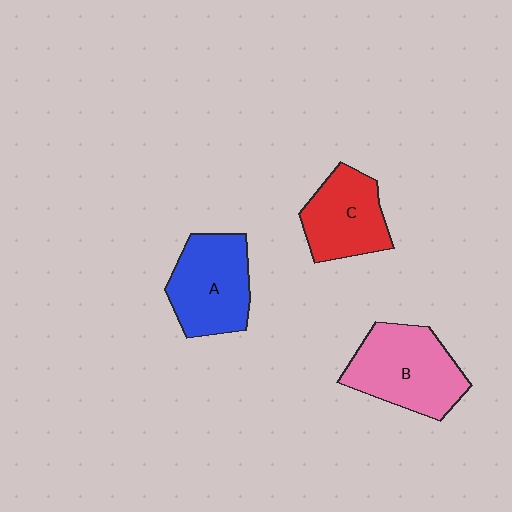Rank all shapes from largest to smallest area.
From largest to smallest: B (pink), A (blue), C (red).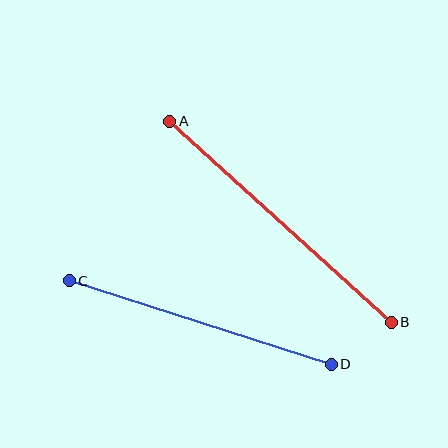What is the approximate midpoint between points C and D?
The midpoint is at approximately (200, 323) pixels.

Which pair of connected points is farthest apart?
Points A and B are farthest apart.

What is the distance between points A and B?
The distance is approximately 299 pixels.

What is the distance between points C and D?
The distance is approximately 275 pixels.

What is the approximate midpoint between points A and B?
The midpoint is at approximately (281, 222) pixels.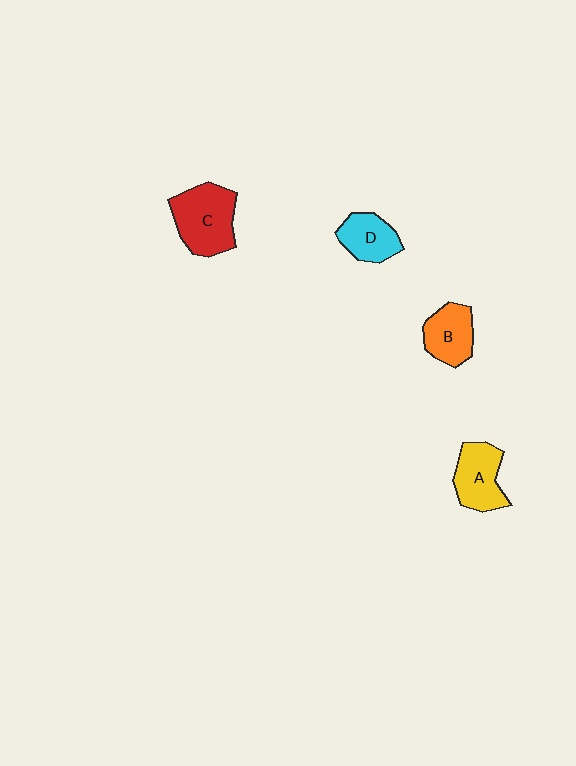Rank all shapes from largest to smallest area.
From largest to smallest: C (red), A (yellow), B (orange), D (cyan).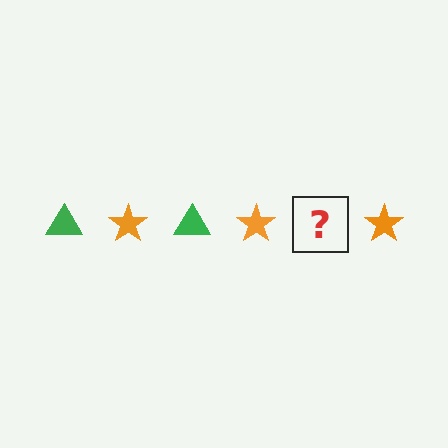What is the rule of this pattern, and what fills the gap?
The rule is that the pattern alternates between green triangle and orange star. The gap should be filled with a green triangle.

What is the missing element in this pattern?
The missing element is a green triangle.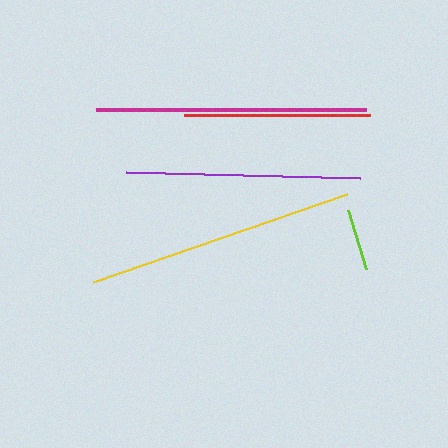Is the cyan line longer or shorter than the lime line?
The cyan line is longer than the lime line.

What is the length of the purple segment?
The purple segment is approximately 235 pixels long.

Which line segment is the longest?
The magenta line is the longest at approximately 270 pixels.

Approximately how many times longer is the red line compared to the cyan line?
The red line is approximately 1.7 times the length of the cyan line.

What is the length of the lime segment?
The lime segment is approximately 61 pixels long.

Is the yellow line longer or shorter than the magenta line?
The magenta line is longer than the yellow line.